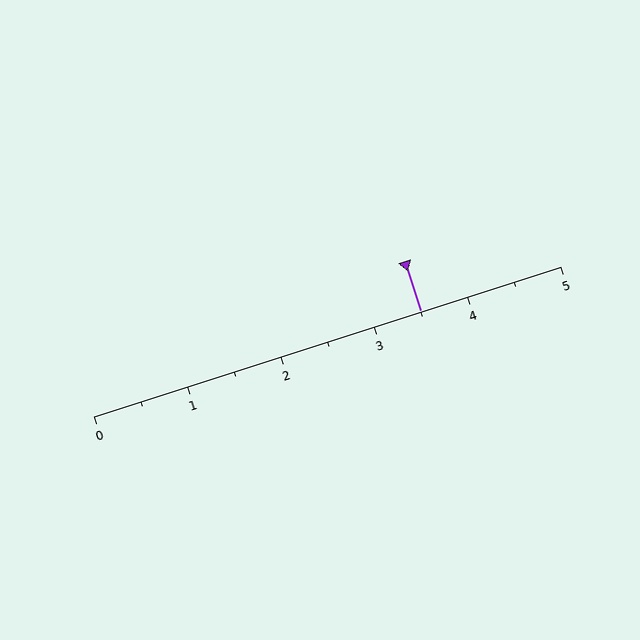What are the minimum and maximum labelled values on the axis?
The axis runs from 0 to 5.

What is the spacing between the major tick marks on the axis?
The major ticks are spaced 1 apart.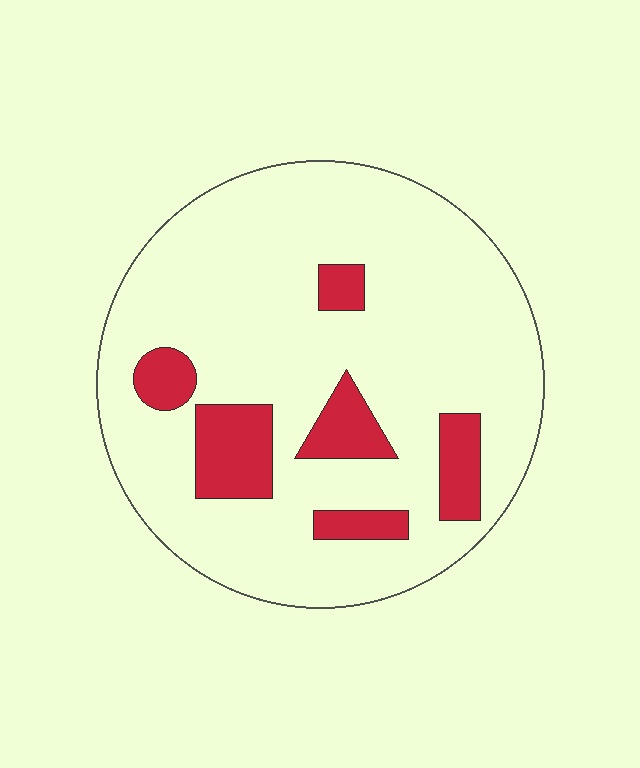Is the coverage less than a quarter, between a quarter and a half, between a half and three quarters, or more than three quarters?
Less than a quarter.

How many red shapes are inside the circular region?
6.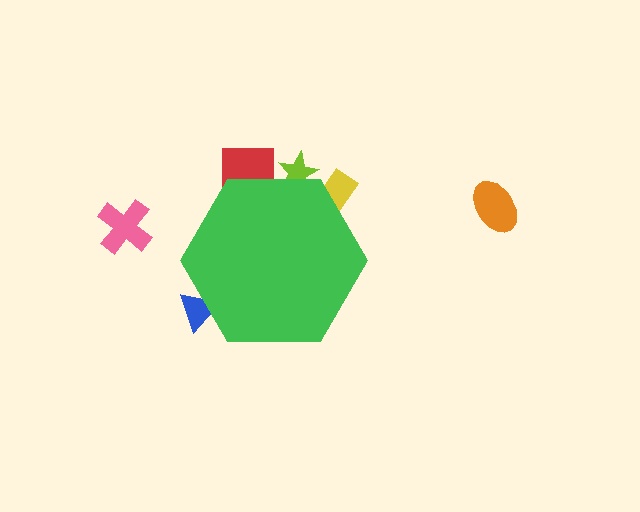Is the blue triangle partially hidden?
Yes, the blue triangle is partially hidden behind the green hexagon.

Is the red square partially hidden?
Yes, the red square is partially hidden behind the green hexagon.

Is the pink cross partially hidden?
No, the pink cross is fully visible.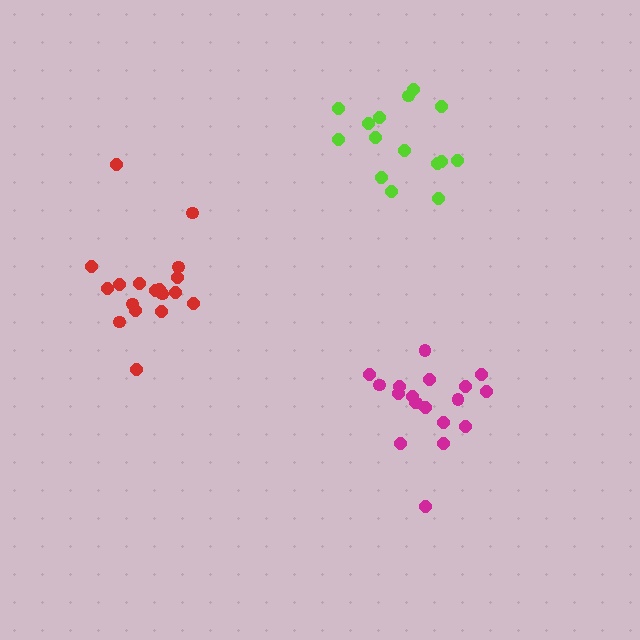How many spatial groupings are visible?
There are 3 spatial groupings.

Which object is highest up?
The lime cluster is topmost.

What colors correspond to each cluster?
The clusters are colored: magenta, red, lime.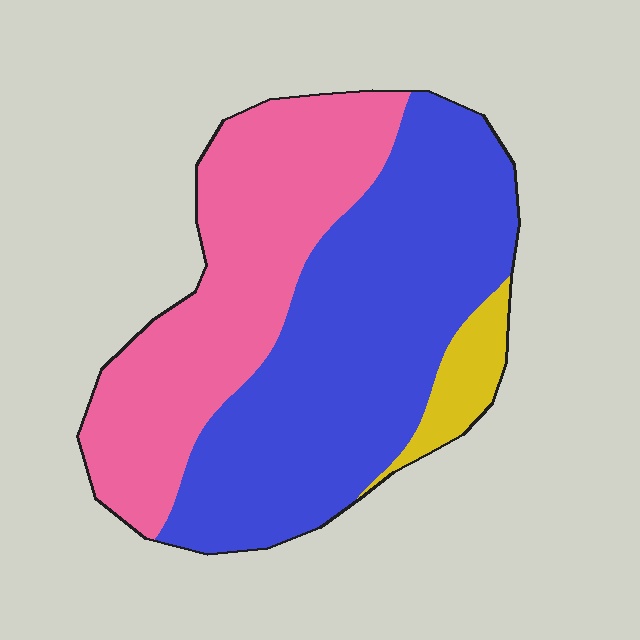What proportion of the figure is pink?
Pink covers around 40% of the figure.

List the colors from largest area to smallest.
From largest to smallest: blue, pink, yellow.